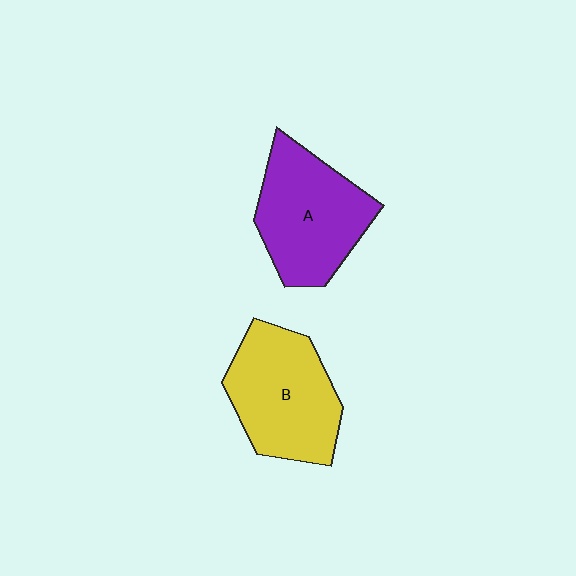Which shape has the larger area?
Shape B (yellow).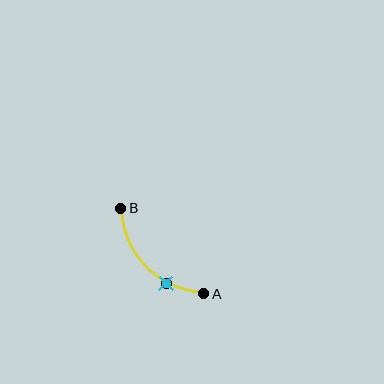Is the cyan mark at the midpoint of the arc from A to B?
No. The cyan mark lies on the arc but is closer to endpoint A. The arc midpoint would be at the point on the curve equidistant along the arc from both A and B.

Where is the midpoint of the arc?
The arc midpoint is the point on the curve farthest from the straight line joining A and B. It sits below and to the left of that line.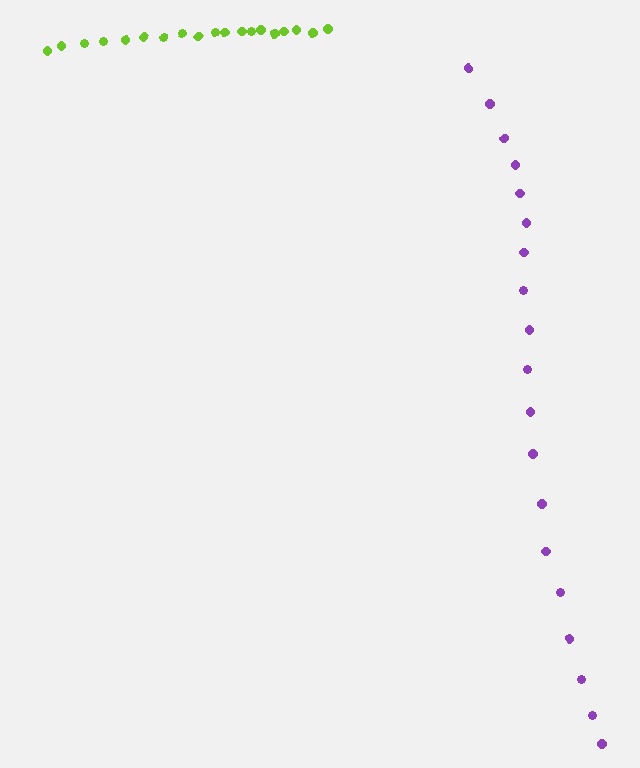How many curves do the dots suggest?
There are 2 distinct paths.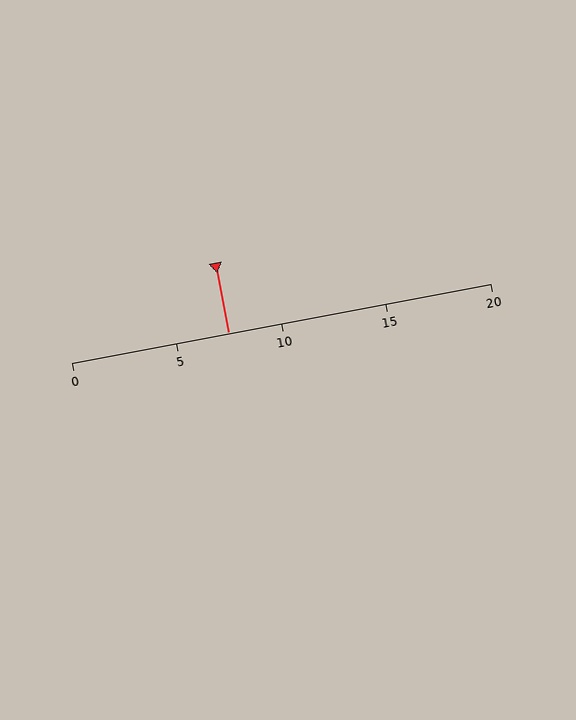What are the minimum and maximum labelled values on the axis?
The axis runs from 0 to 20.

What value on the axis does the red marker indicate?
The marker indicates approximately 7.5.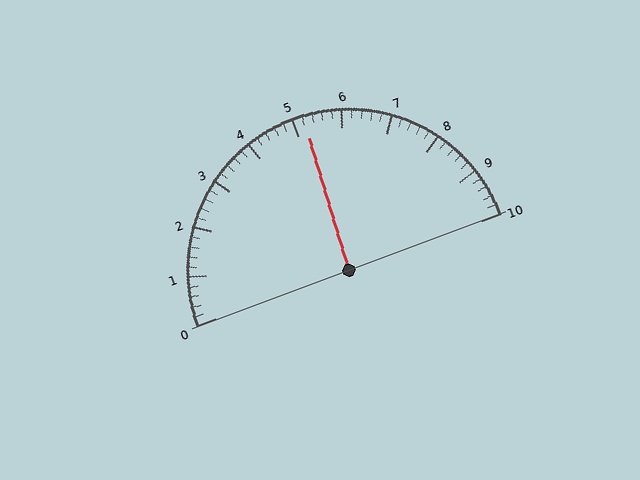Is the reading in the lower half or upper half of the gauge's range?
The reading is in the upper half of the range (0 to 10).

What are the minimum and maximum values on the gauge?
The gauge ranges from 0 to 10.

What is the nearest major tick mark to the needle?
The nearest major tick mark is 5.